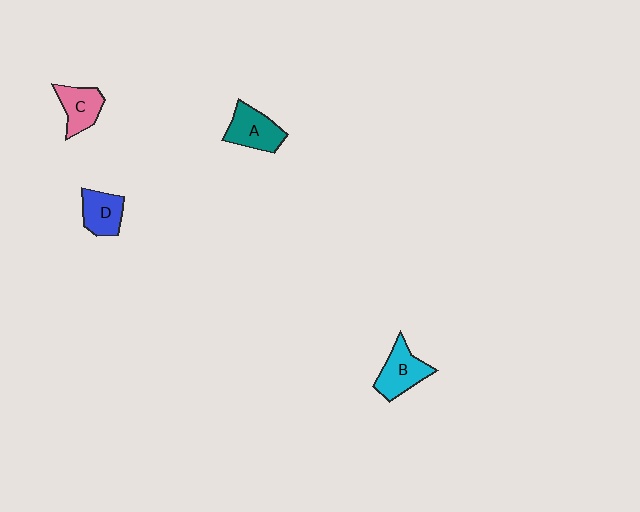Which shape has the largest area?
Shape B (cyan).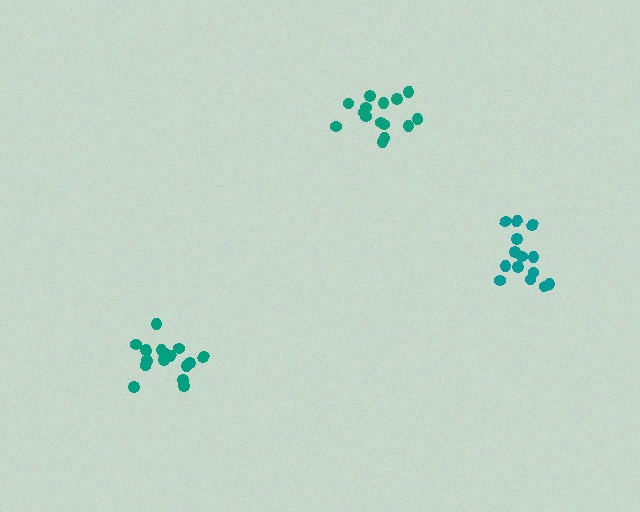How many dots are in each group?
Group 1: 15 dots, Group 2: 16 dots, Group 3: 14 dots (45 total).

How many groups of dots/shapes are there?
There are 3 groups.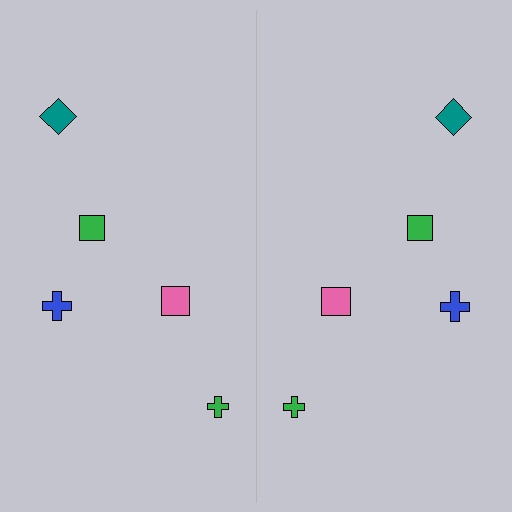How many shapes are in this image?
There are 10 shapes in this image.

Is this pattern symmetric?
Yes, this pattern has bilateral (reflection) symmetry.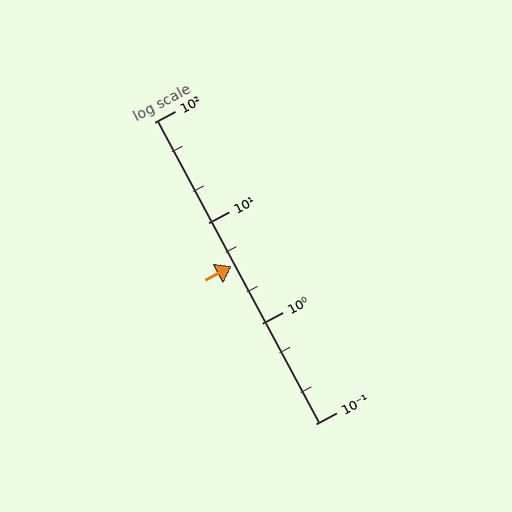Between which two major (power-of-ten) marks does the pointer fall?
The pointer is between 1 and 10.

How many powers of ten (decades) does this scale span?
The scale spans 3 decades, from 0.1 to 100.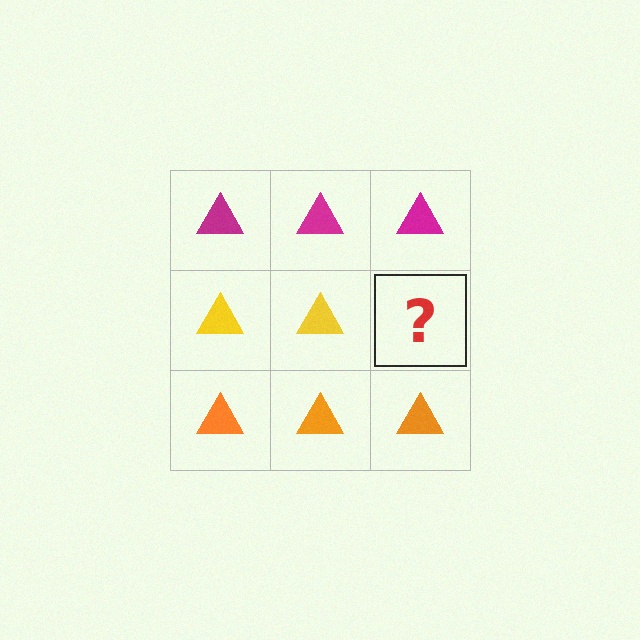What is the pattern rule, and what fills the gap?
The rule is that each row has a consistent color. The gap should be filled with a yellow triangle.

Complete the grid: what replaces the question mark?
The question mark should be replaced with a yellow triangle.